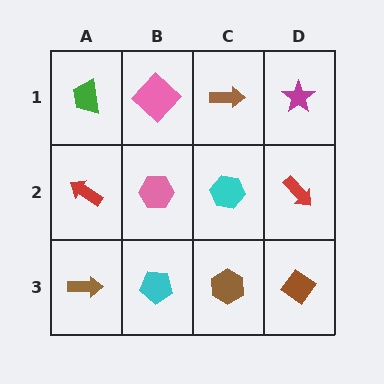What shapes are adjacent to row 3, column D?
A red arrow (row 2, column D), a brown hexagon (row 3, column C).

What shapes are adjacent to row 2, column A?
A green trapezoid (row 1, column A), a brown arrow (row 3, column A), a pink hexagon (row 2, column B).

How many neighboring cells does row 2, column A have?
3.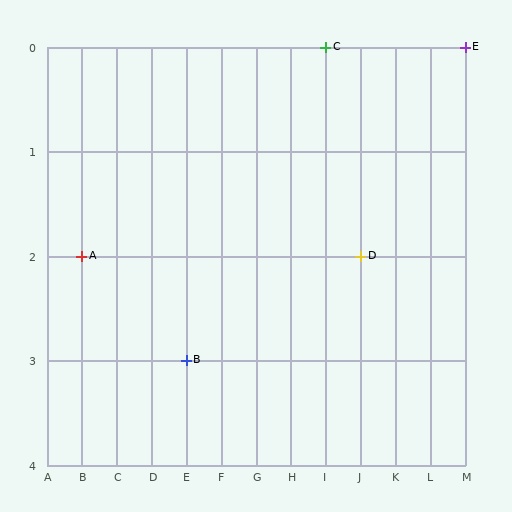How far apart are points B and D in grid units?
Points B and D are 5 columns and 1 row apart (about 5.1 grid units diagonally).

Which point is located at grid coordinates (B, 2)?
Point A is at (B, 2).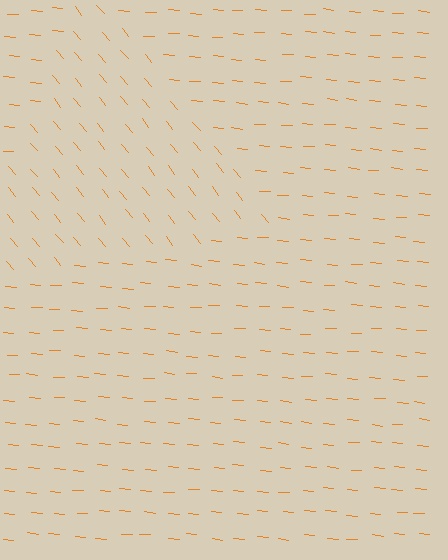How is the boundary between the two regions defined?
The boundary is defined purely by a change in line orientation (approximately 45 degrees difference). All lines are the same color and thickness.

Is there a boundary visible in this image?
Yes, there is a texture boundary formed by a change in line orientation.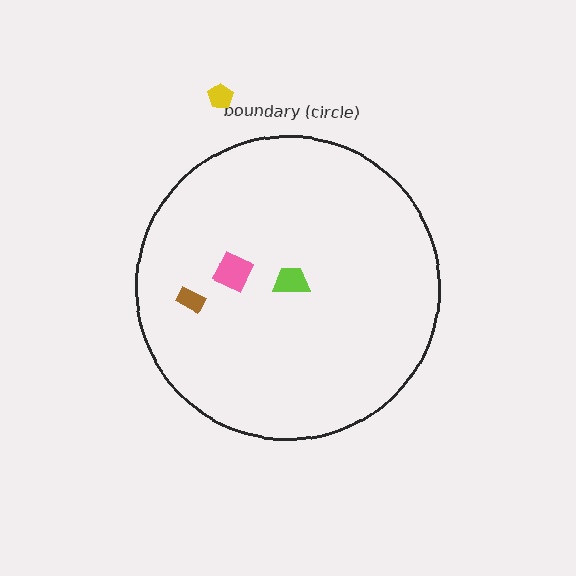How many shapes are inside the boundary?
3 inside, 1 outside.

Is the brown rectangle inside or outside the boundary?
Inside.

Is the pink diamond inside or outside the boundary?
Inside.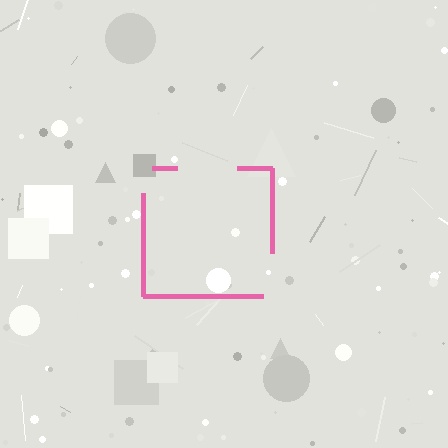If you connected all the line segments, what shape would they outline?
They would outline a square.